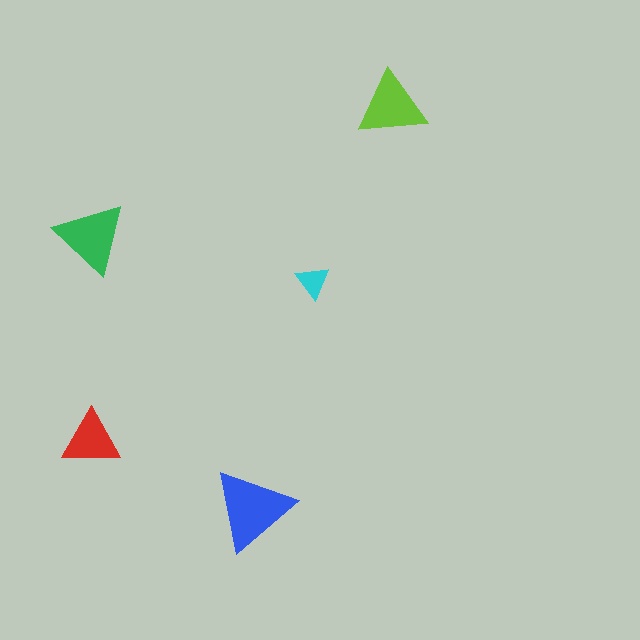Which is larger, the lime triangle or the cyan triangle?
The lime one.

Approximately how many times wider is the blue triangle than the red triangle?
About 1.5 times wider.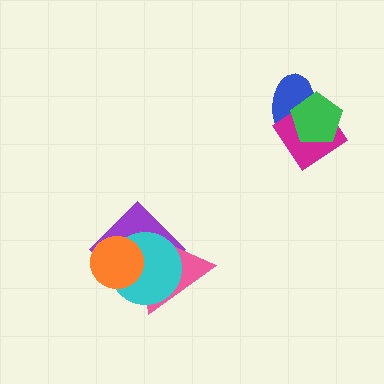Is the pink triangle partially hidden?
Yes, it is partially covered by another shape.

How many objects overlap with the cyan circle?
3 objects overlap with the cyan circle.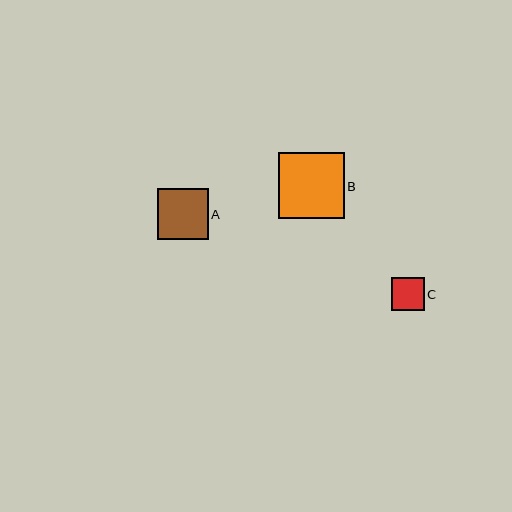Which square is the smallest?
Square C is the smallest with a size of approximately 33 pixels.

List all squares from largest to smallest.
From largest to smallest: B, A, C.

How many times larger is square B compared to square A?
Square B is approximately 1.3 times the size of square A.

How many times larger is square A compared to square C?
Square A is approximately 1.6 times the size of square C.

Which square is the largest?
Square B is the largest with a size of approximately 66 pixels.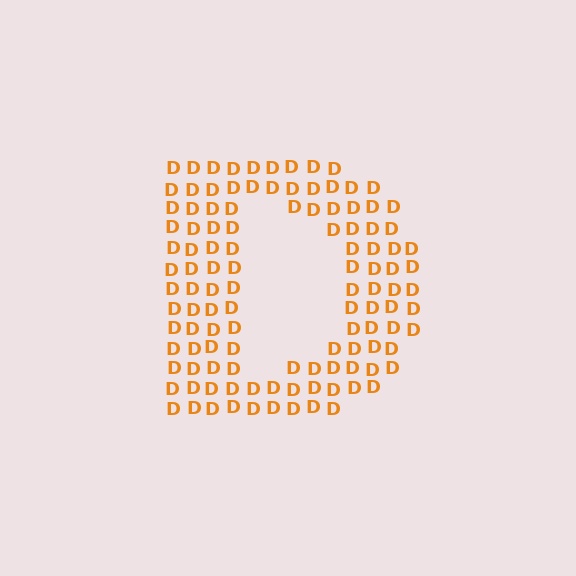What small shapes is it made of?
It is made of small letter D's.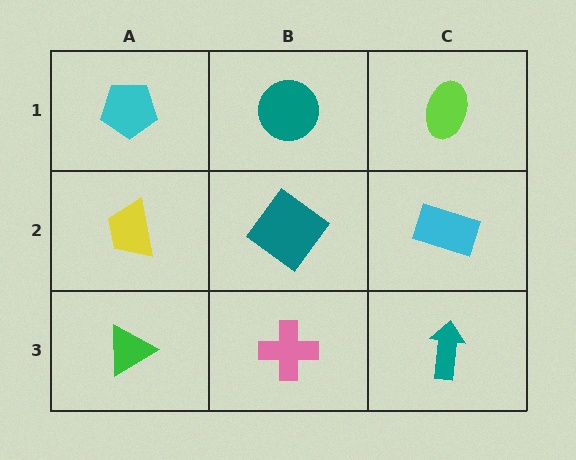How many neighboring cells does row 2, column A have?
3.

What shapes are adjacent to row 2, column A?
A cyan pentagon (row 1, column A), a green triangle (row 3, column A), a teal diamond (row 2, column B).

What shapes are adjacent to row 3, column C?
A cyan rectangle (row 2, column C), a pink cross (row 3, column B).